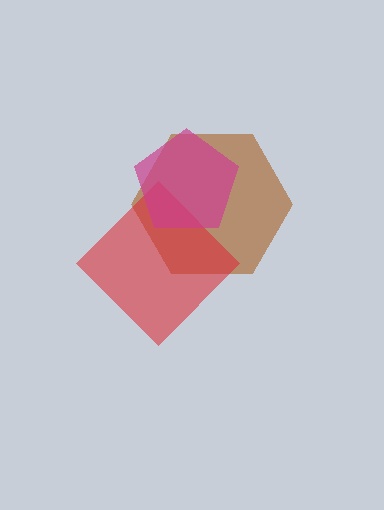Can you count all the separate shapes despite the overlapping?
Yes, there are 3 separate shapes.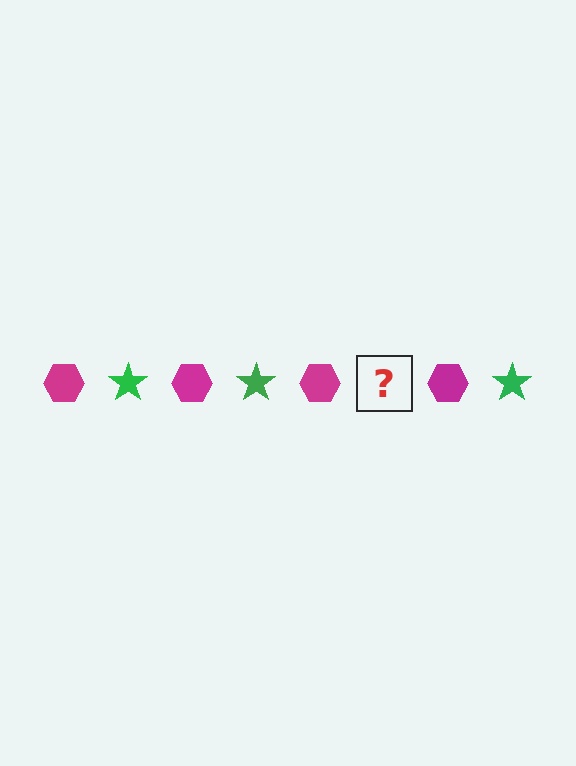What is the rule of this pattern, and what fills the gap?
The rule is that the pattern alternates between magenta hexagon and green star. The gap should be filled with a green star.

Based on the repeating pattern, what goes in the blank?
The blank should be a green star.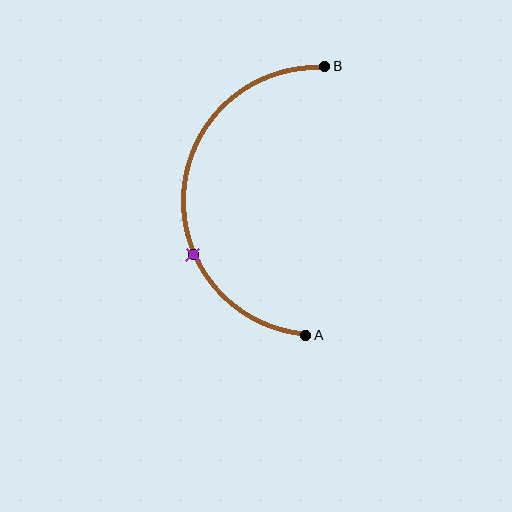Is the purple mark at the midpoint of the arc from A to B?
No. The purple mark lies on the arc but is closer to endpoint A. The arc midpoint would be at the point on the curve equidistant along the arc from both A and B.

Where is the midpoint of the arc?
The arc midpoint is the point on the curve farthest from the straight line joining A and B. It sits to the left of that line.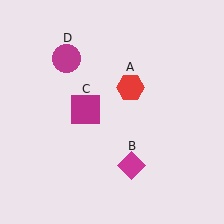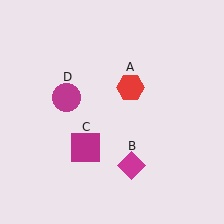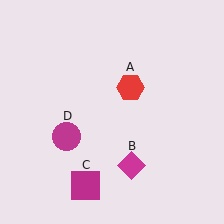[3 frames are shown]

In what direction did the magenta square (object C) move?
The magenta square (object C) moved down.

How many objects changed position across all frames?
2 objects changed position: magenta square (object C), magenta circle (object D).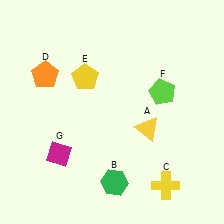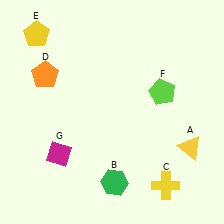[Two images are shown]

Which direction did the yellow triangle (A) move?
The yellow triangle (A) moved right.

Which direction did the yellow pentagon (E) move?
The yellow pentagon (E) moved left.